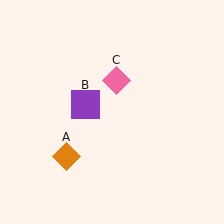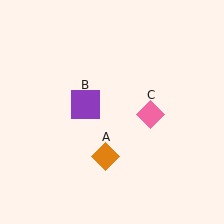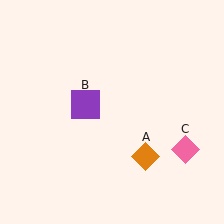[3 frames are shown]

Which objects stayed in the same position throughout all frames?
Purple square (object B) remained stationary.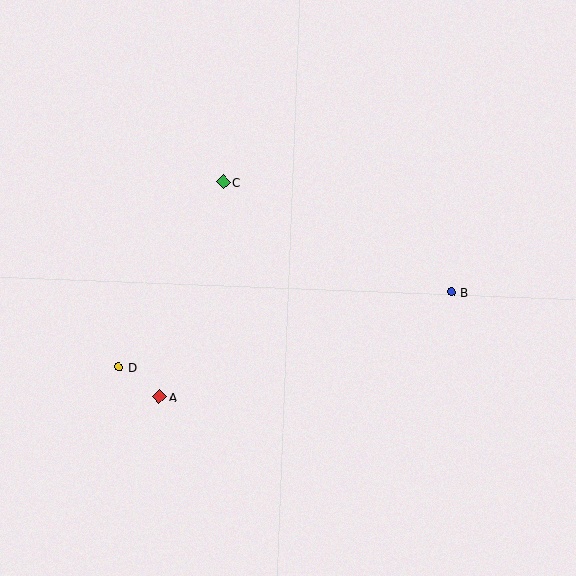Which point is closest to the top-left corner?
Point C is closest to the top-left corner.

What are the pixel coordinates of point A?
Point A is at (159, 397).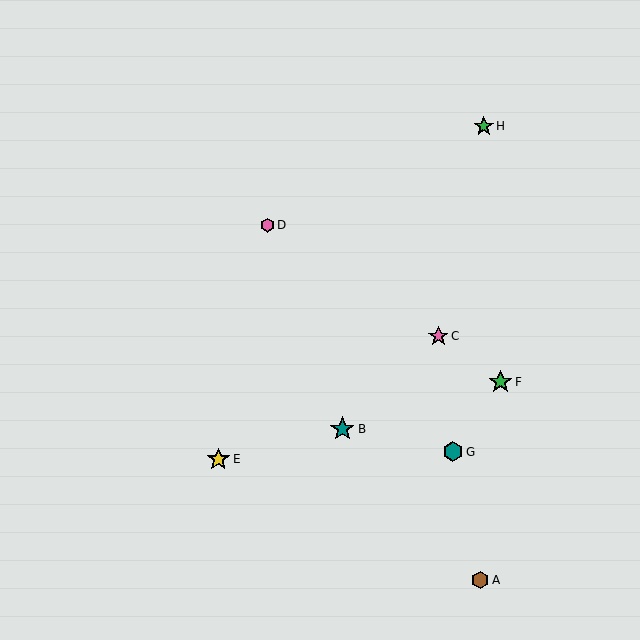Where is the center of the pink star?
The center of the pink star is at (438, 336).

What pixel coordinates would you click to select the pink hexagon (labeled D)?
Click at (267, 225) to select the pink hexagon D.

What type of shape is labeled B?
Shape B is a teal star.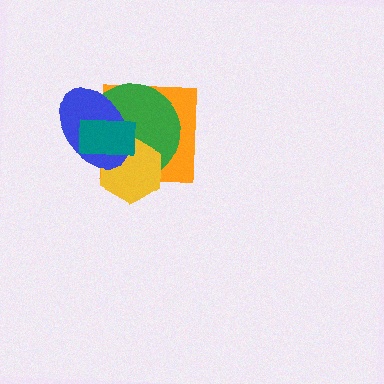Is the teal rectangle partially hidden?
No, no other shape covers it.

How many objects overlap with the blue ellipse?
4 objects overlap with the blue ellipse.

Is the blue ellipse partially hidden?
Yes, it is partially covered by another shape.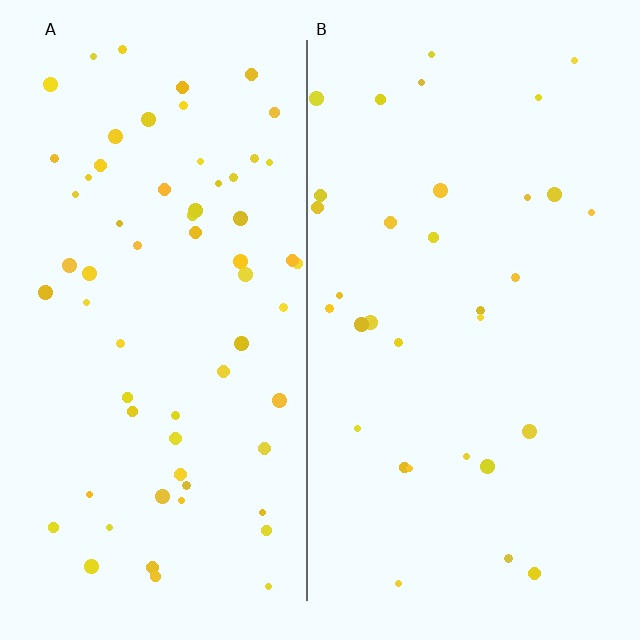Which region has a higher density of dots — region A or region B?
A (the left).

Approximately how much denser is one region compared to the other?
Approximately 2.0× — region A over region B.